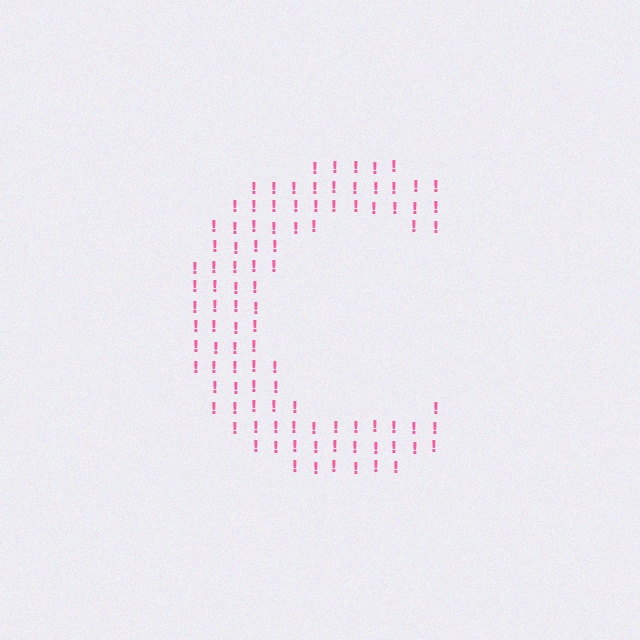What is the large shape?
The large shape is the letter C.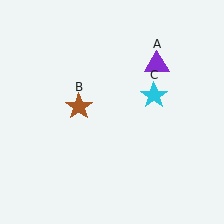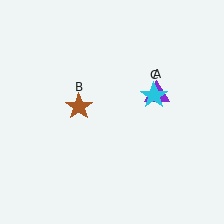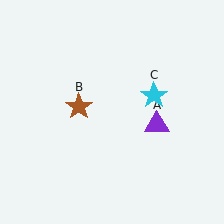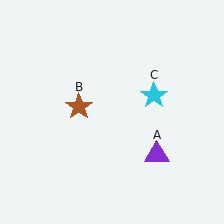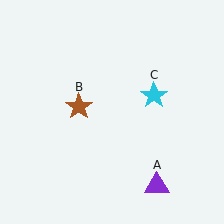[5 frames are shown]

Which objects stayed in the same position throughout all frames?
Brown star (object B) and cyan star (object C) remained stationary.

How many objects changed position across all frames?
1 object changed position: purple triangle (object A).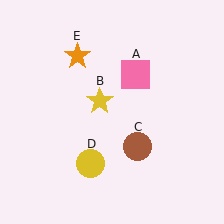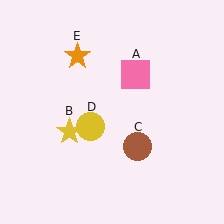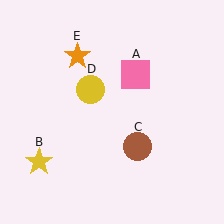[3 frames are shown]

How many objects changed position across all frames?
2 objects changed position: yellow star (object B), yellow circle (object D).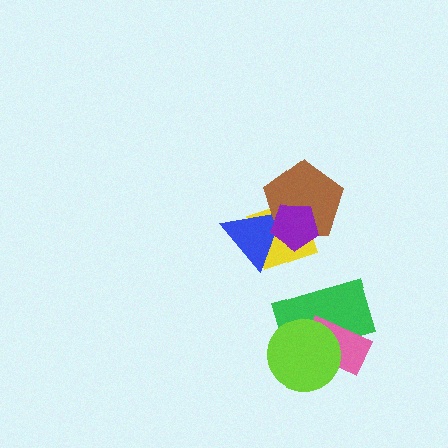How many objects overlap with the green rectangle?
2 objects overlap with the green rectangle.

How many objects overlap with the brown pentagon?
3 objects overlap with the brown pentagon.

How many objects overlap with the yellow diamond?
3 objects overlap with the yellow diamond.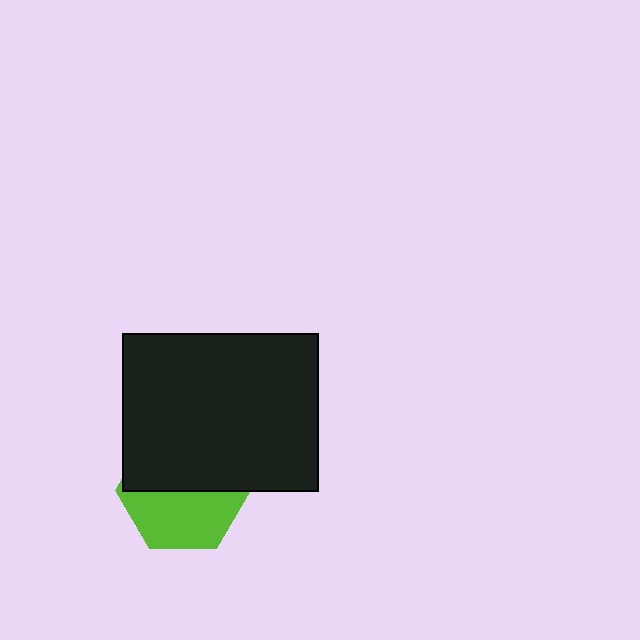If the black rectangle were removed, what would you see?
You would see the complete lime hexagon.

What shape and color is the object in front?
The object in front is a black rectangle.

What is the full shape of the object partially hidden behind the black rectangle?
The partially hidden object is a lime hexagon.